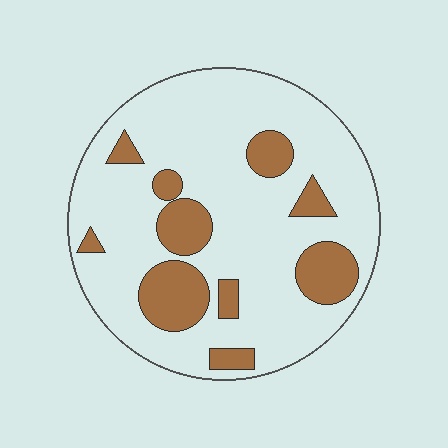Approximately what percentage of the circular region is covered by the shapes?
Approximately 20%.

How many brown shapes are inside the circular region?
10.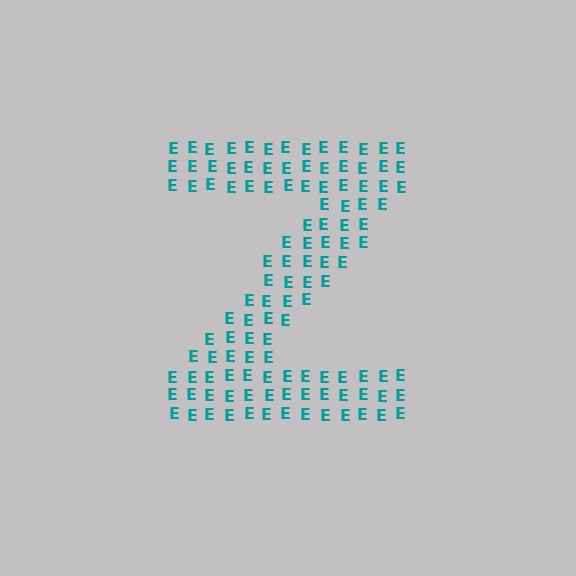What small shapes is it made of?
It is made of small letter E's.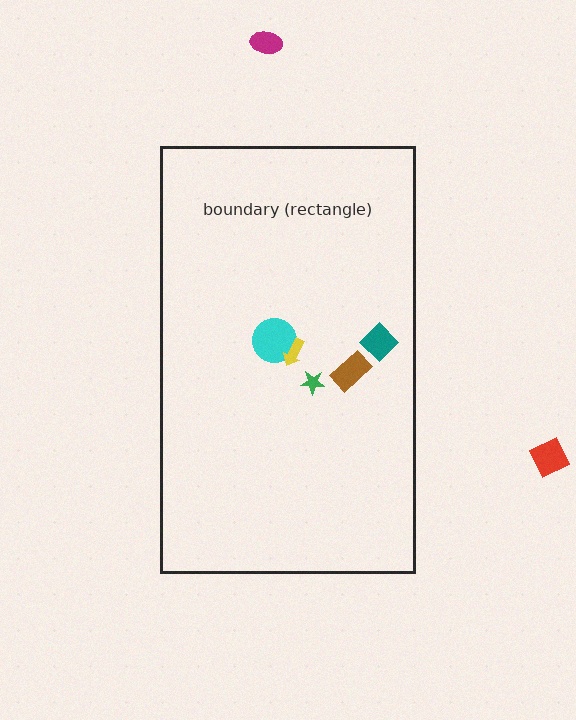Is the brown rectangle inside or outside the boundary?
Inside.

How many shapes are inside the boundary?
5 inside, 2 outside.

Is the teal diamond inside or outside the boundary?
Inside.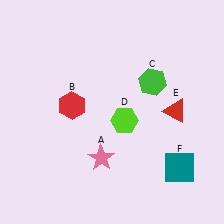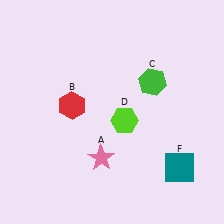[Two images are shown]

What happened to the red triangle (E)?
The red triangle (E) was removed in Image 2. It was in the top-right area of Image 1.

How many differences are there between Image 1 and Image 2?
There is 1 difference between the two images.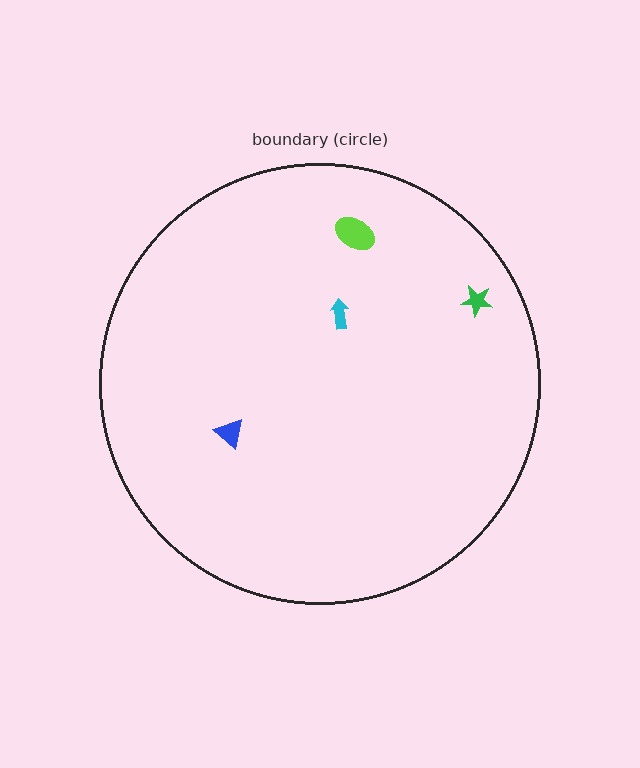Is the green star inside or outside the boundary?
Inside.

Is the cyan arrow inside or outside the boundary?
Inside.